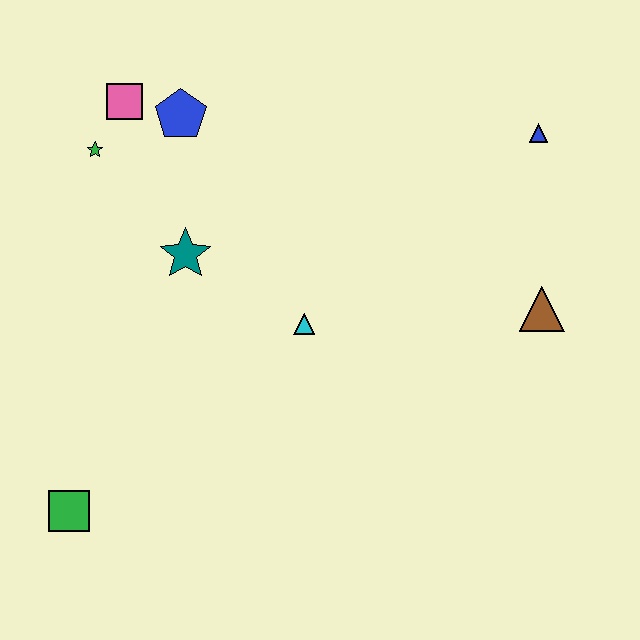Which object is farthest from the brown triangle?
The green square is farthest from the brown triangle.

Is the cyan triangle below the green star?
Yes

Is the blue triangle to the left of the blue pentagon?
No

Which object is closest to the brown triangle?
The blue triangle is closest to the brown triangle.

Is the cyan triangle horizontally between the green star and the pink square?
No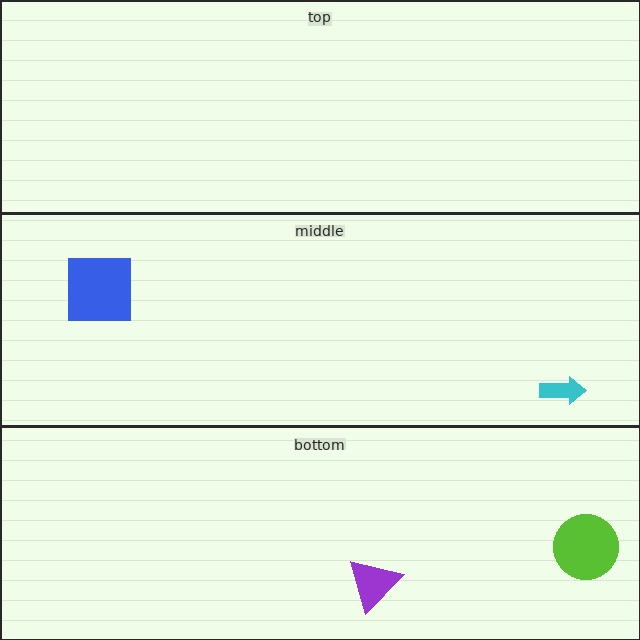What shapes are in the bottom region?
The lime circle, the purple triangle.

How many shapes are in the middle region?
2.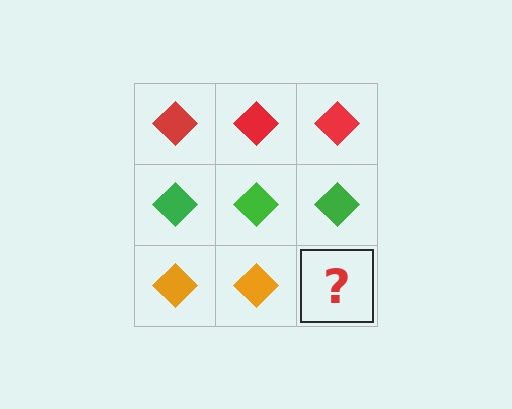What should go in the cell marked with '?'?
The missing cell should contain an orange diamond.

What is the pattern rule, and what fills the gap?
The rule is that each row has a consistent color. The gap should be filled with an orange diamond.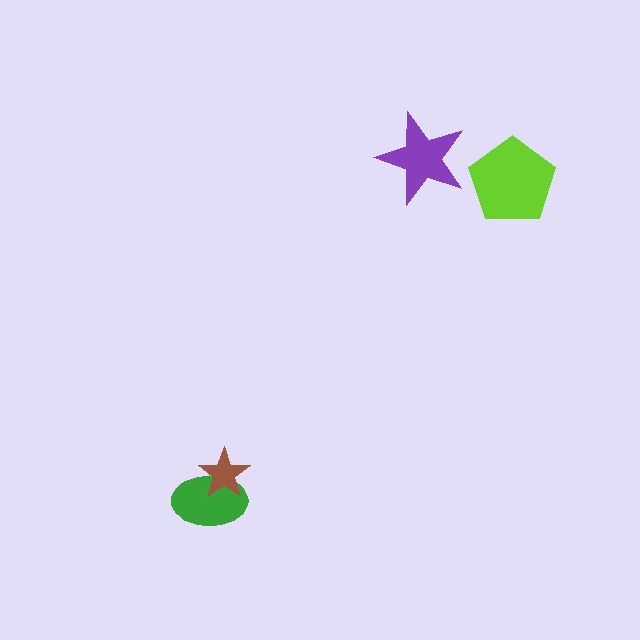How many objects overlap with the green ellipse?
1 object overlaps with the green ellipse.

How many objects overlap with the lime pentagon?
0 objects overlap with the lime pentagon.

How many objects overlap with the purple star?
0 objects overlap with the purple star.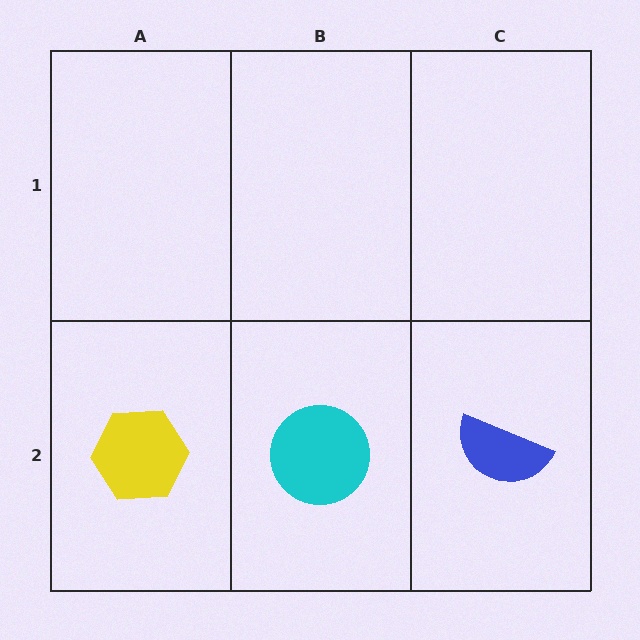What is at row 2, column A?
A yellow hexagon.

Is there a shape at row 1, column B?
No, that cell is empty.